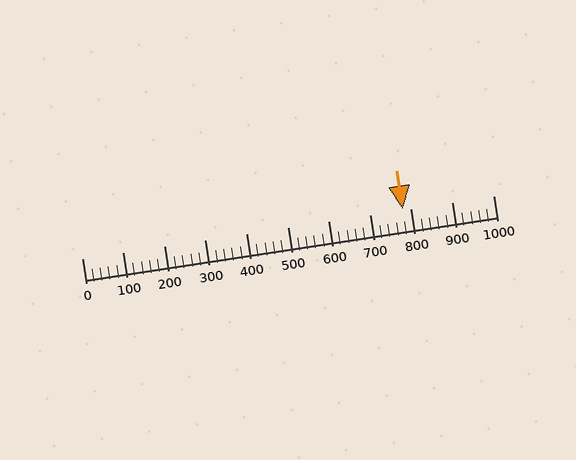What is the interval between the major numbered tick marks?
The major tick marks are spaced 100 units apart.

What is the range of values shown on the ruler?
The ruler shows values from 0 to 1000.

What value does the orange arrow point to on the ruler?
The orange arrow points to approximately 780.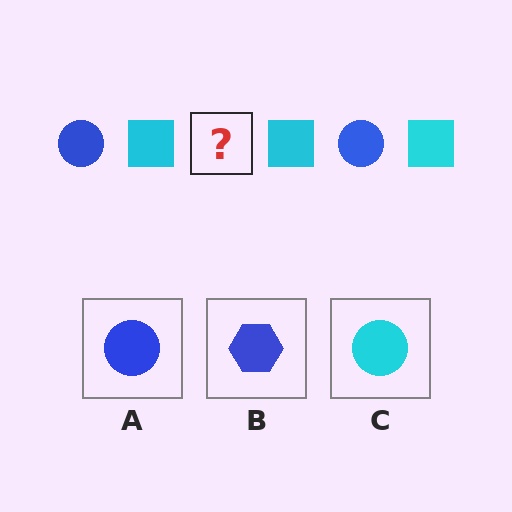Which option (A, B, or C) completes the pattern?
A.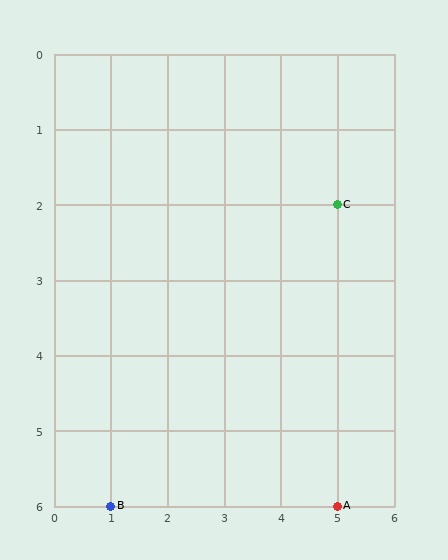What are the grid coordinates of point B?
Point B is at grid coordinates (1, 6).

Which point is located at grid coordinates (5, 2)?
Point C is at (5, 2).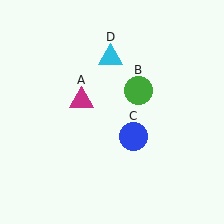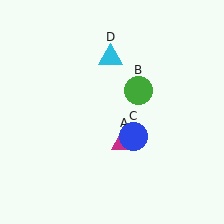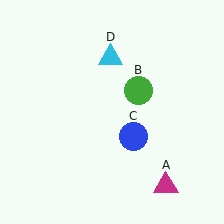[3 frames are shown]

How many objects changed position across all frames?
1 object changed position: magenta triangle (object A).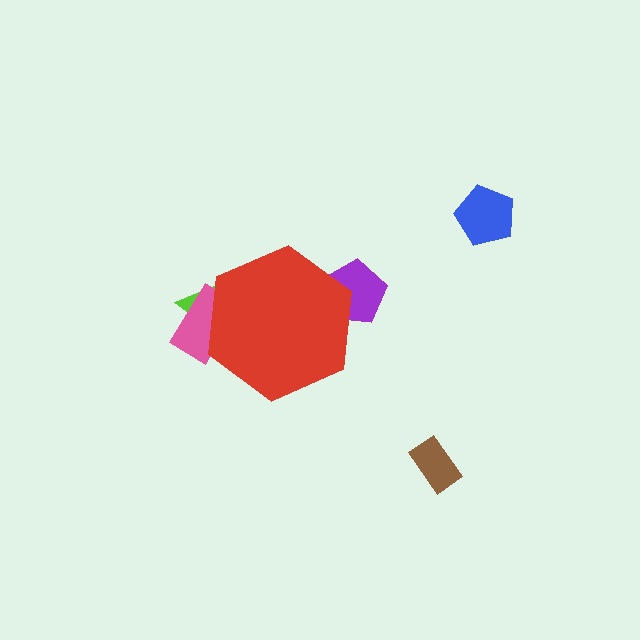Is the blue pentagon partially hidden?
No, the blue pentagon is fully visible.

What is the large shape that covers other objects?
A red hexagon.